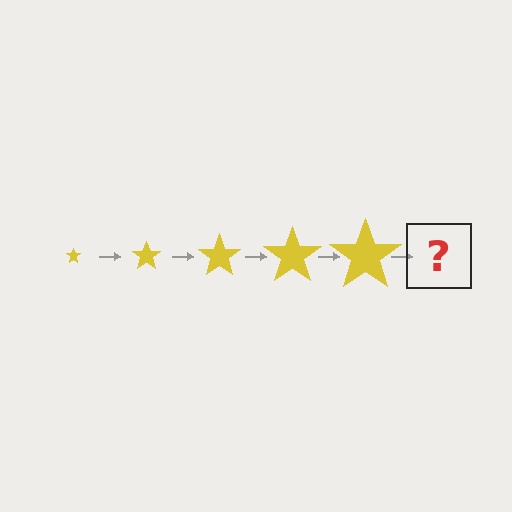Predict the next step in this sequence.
The next step is a yellow star, larger than the previous one.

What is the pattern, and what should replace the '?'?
The pattern is that the star gets progressively larger each step. The '?' should be a yellow star, larger than the previous one.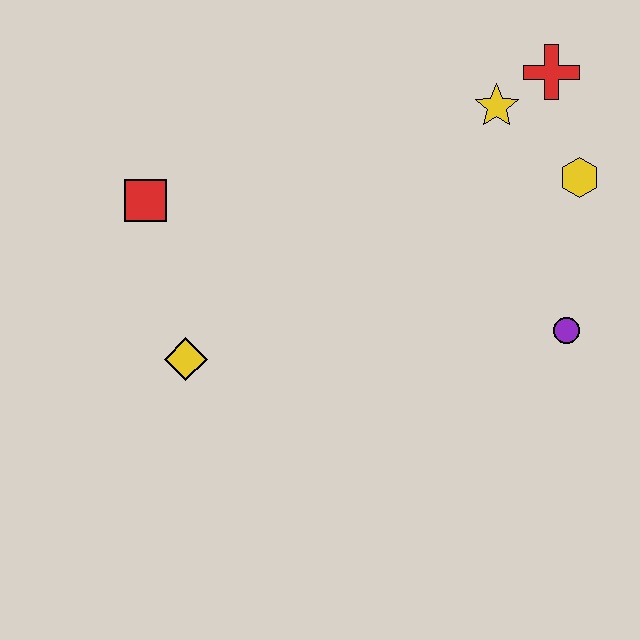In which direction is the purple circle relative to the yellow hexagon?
The purple circle is below the yellow hexagon.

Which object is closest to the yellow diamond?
The red square is closest to the yellow diamond.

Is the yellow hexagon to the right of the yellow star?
Yes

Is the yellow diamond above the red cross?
No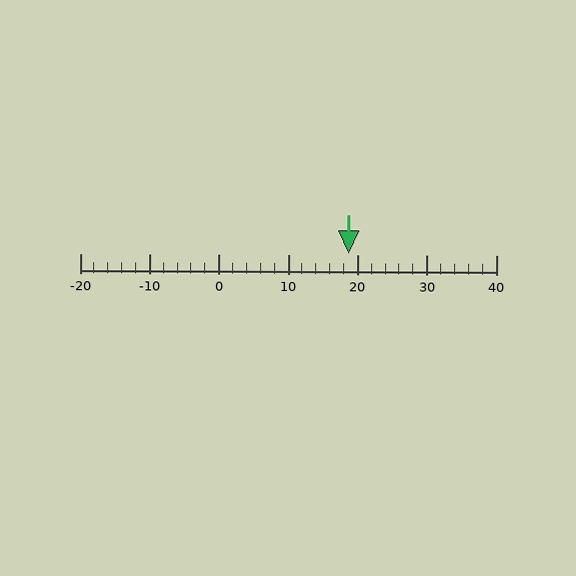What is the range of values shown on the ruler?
The ruler shows values from -20 to 40.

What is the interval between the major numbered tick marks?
The major tick marks are spaced 10 units apart.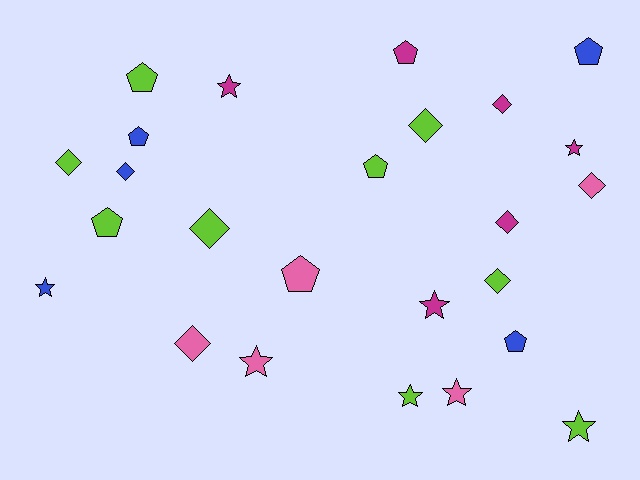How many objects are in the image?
There are 25 objects.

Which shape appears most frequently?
Diamond, with 9 objects.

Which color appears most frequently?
Lime, with 9 objects.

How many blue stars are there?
There is 1 blue star.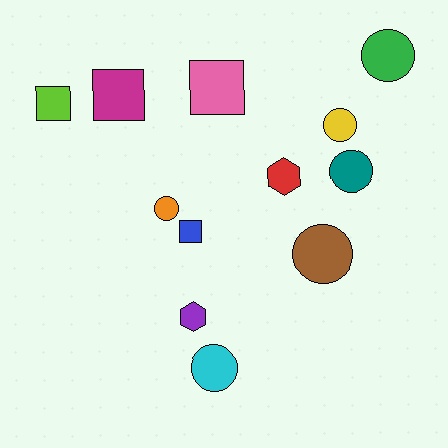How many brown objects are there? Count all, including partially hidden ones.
There is 1 brown object.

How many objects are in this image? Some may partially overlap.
There are 12 objects.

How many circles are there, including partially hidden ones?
There are 6 circles.